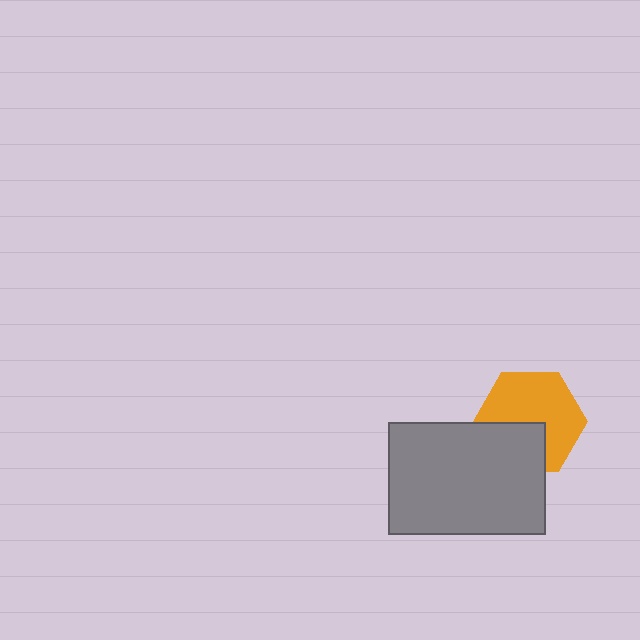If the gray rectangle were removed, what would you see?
You would see the complete orange hexagon.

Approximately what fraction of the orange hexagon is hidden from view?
Roughly 34% of the orange hexagon is hidden behind the gray rectangle.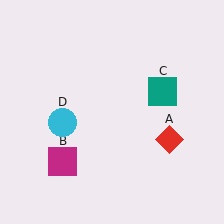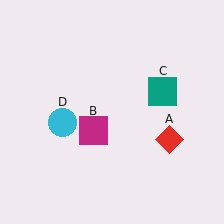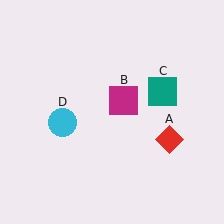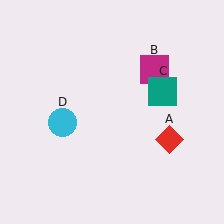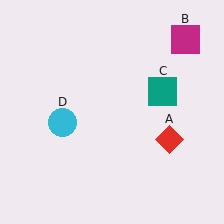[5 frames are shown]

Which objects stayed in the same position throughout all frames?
Red diamond (object A) and teal square (object C) and cyan circle (object D) remained stationary.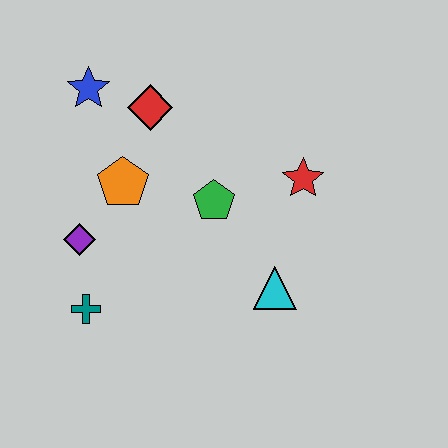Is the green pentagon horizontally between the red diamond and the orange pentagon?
No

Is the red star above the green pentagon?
Yes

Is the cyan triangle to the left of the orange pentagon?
No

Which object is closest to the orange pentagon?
The purple diamond is closest to the orange pentagon.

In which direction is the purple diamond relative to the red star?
The purple diamond is to the left of the red star.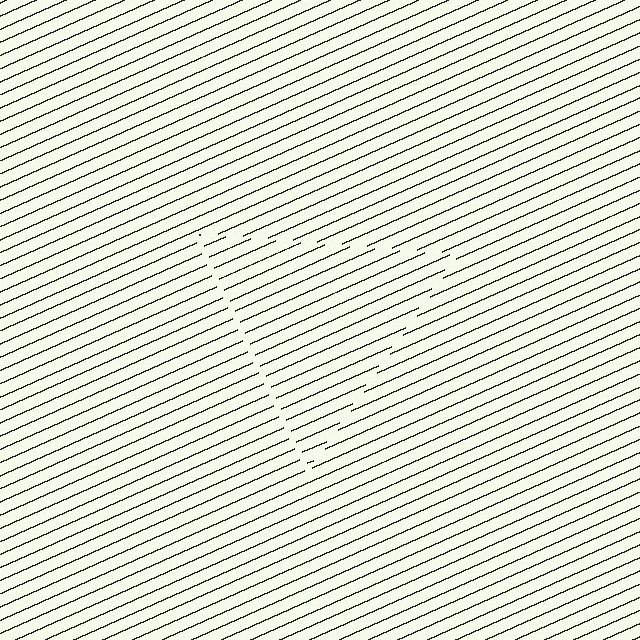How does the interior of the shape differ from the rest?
The interior of the shape contains the same grating, shifted by half a period — the contour is defined by the phase discontinuity where line-ends from the inner and outer gratings abut.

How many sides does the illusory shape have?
3 sides — the line-ends trace a triangle.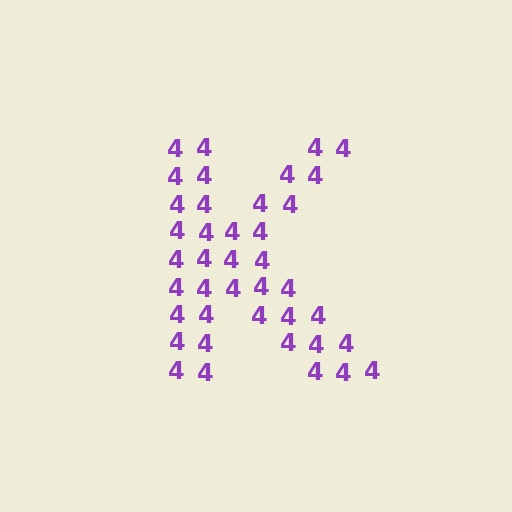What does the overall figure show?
The overall figure shows the letter K.